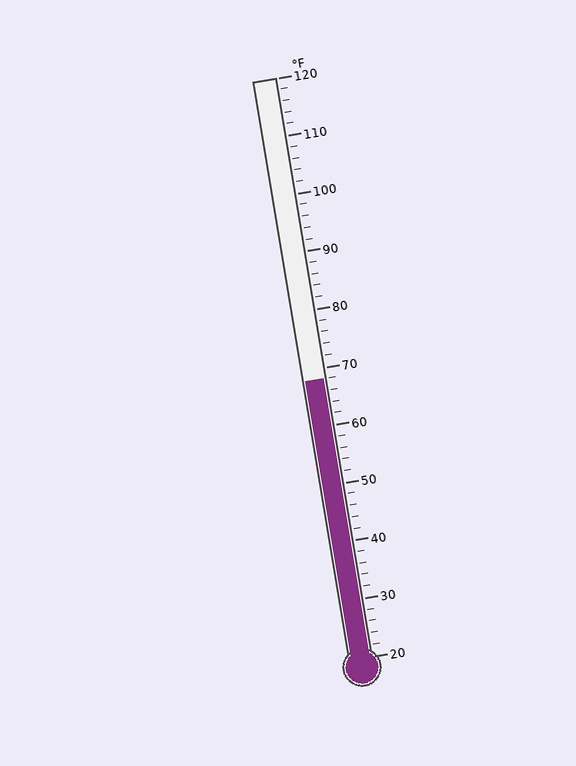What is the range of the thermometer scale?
The thermometer scale ranges from 20°F to 120°F.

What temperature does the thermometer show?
The thermometer shows approximately 68°F.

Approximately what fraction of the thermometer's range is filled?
The thermometer is filled to approximately 50% of its range.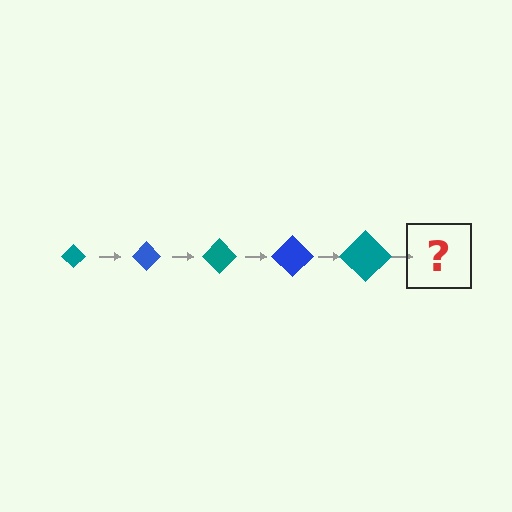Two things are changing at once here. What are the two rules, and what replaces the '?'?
The two rules are that the diamond grows larger each step and the color cycles through teal and blue. The '?' should be a blue diamond, larger than the previous one.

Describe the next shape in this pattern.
It should be a blue diamond, larger than the previous one.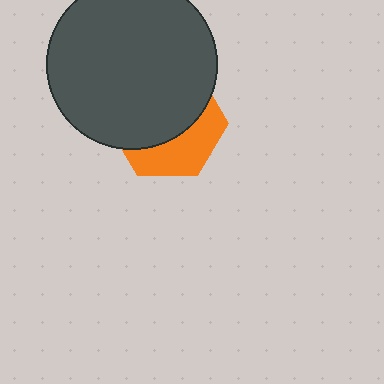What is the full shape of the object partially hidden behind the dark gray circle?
The partially hidden object is an orange hexagon.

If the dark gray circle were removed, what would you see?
You would see the complete orange hexagon.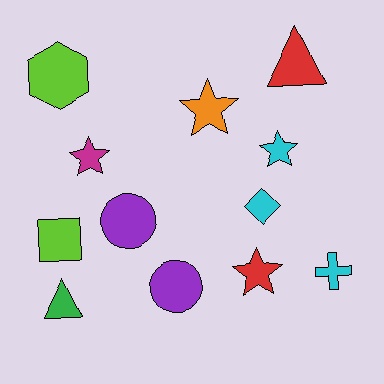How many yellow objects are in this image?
There are no yellow objects.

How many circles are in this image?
There are 2 circles.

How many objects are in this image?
There are 12 objects.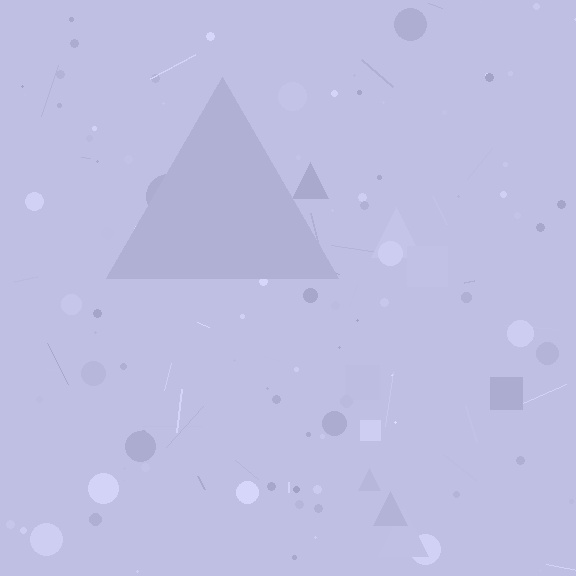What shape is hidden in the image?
A triangle is hidden in the image.